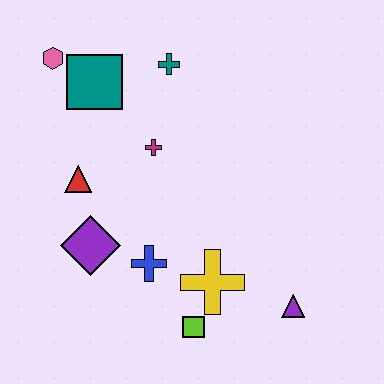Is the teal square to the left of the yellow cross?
Yes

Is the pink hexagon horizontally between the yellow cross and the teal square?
No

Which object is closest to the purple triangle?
The yellow cross is closest to the purple triangle.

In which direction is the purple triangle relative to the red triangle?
The purple triangle is to the right of the red triangle.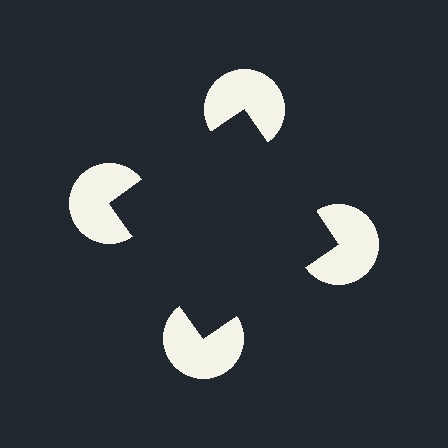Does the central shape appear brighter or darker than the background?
It typically appears slightly darker than the background, even though no actual brightness change is drawn.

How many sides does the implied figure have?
4 sides.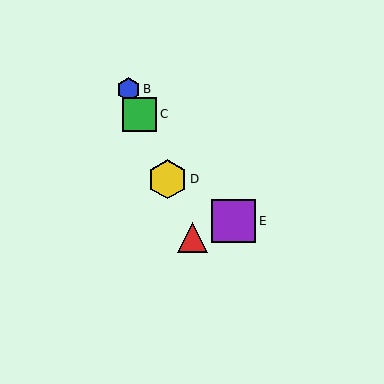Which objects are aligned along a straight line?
Objects A, B, C, D are aligned along a straight line.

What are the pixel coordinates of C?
Object C is at (139, 114).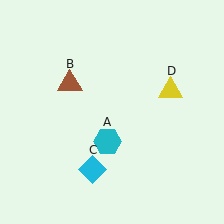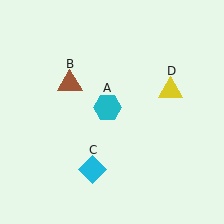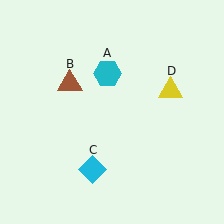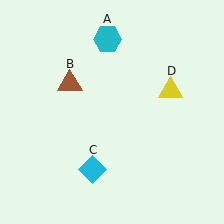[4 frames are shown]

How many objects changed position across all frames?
1 object changed position: cyan hexagon (object A).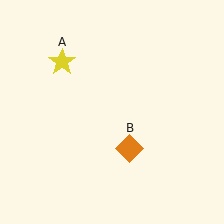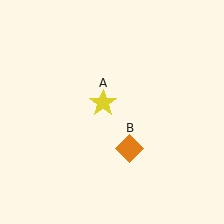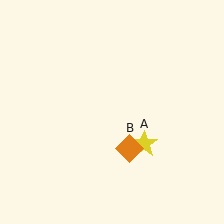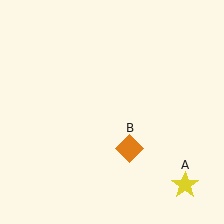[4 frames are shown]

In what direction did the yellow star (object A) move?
The yellow star (object A) moved down and to the right.